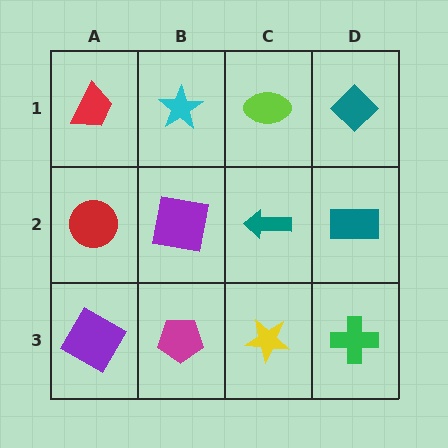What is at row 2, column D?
A teal rectangle.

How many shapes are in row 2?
4 shapes.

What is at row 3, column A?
A purple diamond.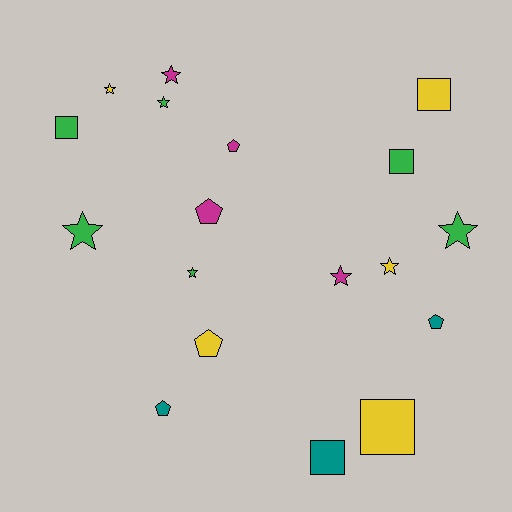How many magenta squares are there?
There are no magenta squares.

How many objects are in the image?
There are 18 objects.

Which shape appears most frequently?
Star, with 8 objects.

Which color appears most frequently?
Green, with 6 objects.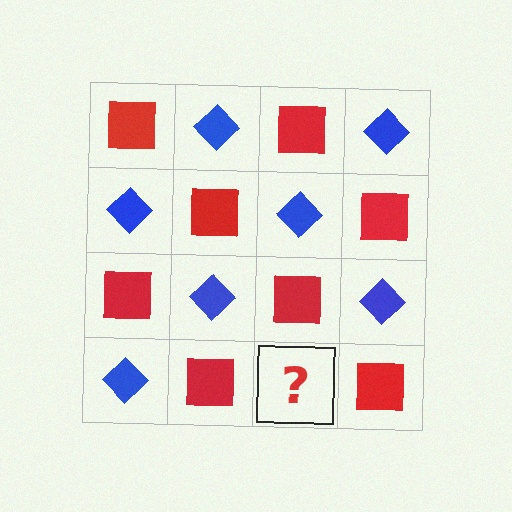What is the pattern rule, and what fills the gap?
The rule is that it alternates red square and blue diamond in a checkerboard pattern. The gap should be filled with a blue diamond.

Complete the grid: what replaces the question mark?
The question mark should be replaced with a blue diamond.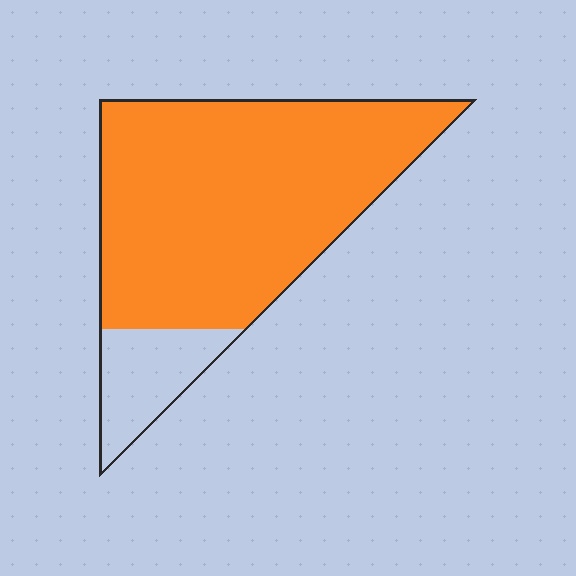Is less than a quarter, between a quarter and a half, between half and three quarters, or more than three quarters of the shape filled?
More than three quarters.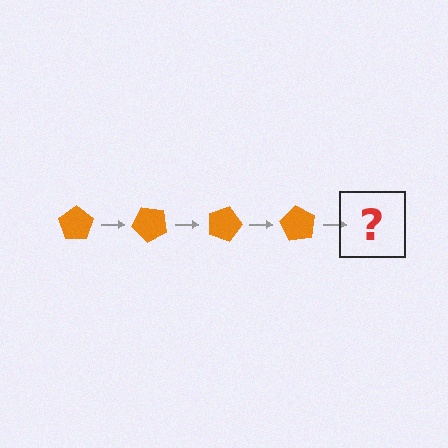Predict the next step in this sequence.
The next step is an orange pentagon rotated 180 degrees.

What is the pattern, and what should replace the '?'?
The pattern is that the pentagon rotates 45 degrees each step. The '?' should be an orange pentagon rotated 180 degrees.